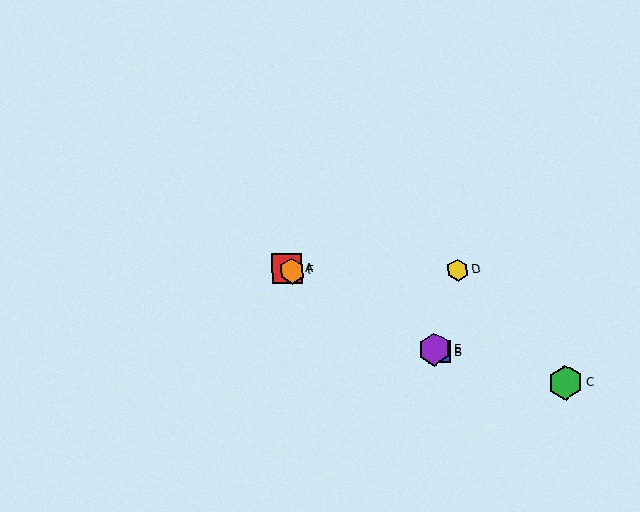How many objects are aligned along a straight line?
4 objects (A, B, E, F) are aligned along a straight line.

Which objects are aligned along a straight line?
Objects A, B, E, F are aligned along a straight line.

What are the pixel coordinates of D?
Object D is at (458, 270).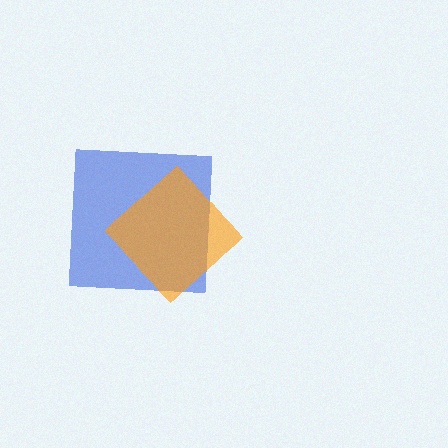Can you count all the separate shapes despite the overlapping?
Yes, there are 2 separate shapes.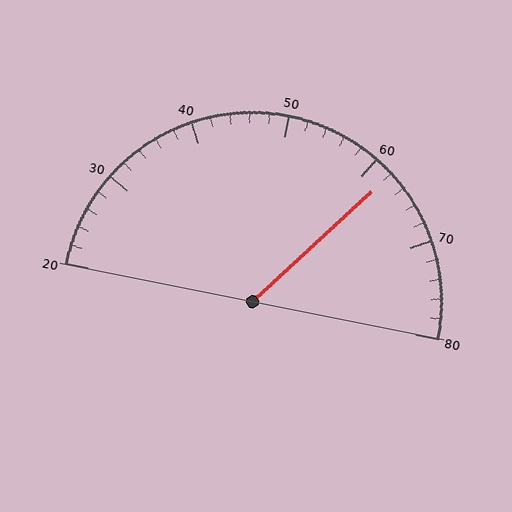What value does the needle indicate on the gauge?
The needle indicates approximately 62.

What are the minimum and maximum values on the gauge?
The gauge ranges from 20 to 80.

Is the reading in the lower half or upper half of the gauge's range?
The reading is in the upper half of the range (20 to 80).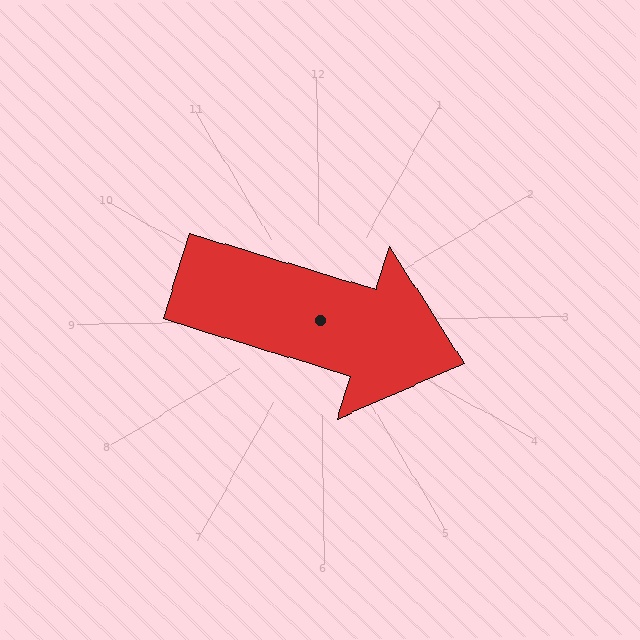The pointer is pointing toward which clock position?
Roughly 4 o'clock.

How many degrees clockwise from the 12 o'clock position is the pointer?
Approximately 108 degrees.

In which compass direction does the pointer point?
East.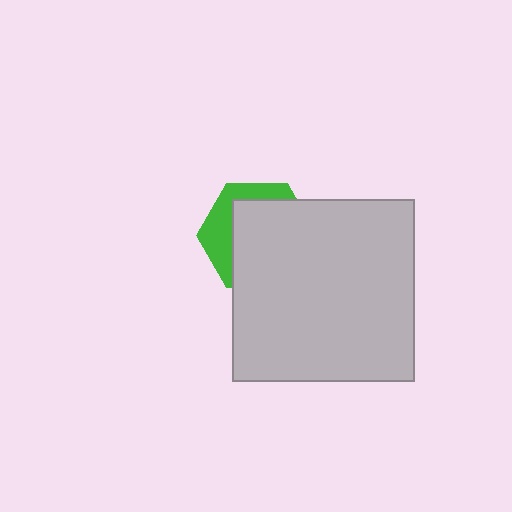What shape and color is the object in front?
The object in front is a light gray rectangle.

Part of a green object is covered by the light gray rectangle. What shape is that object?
It is a hexagon.